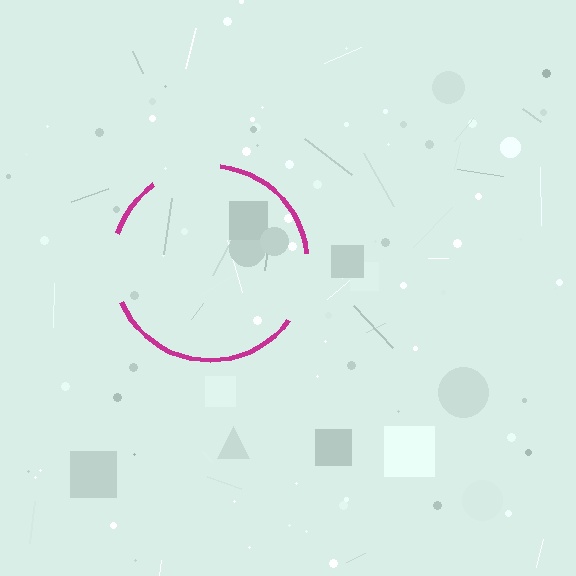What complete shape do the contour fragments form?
The contour fragments form a circle.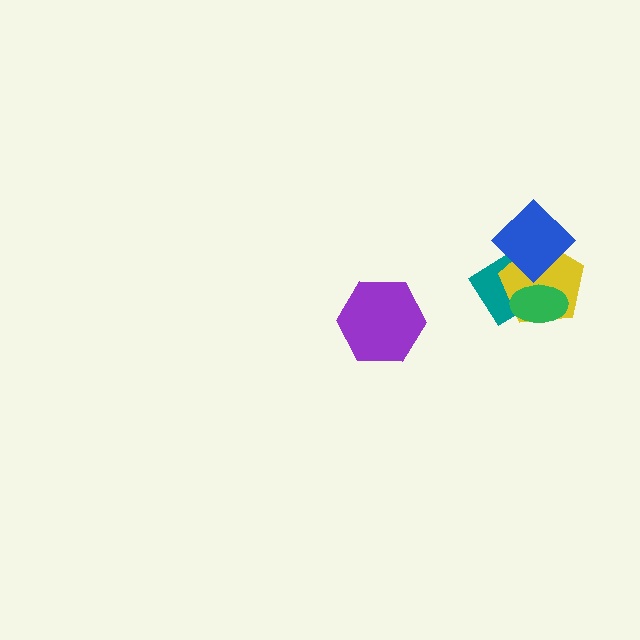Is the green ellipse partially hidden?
Yes, it is partially covered by another shape.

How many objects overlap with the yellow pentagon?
3 objects overlap with the yellow pentagon.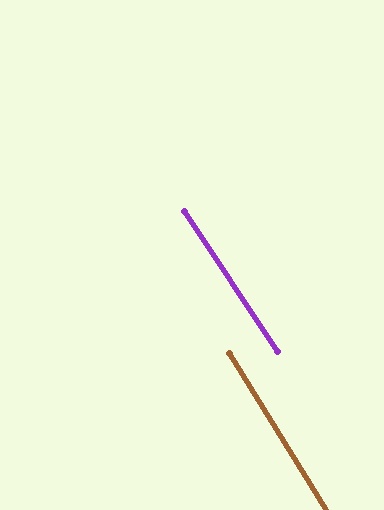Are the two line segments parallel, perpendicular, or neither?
Parallel — their directions differ by only 1.8°.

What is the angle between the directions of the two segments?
Approximately 2 degrees.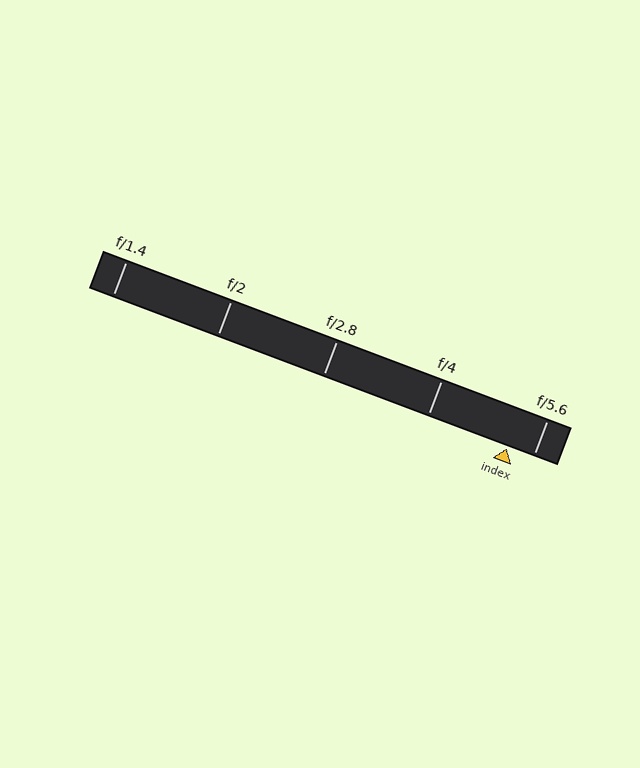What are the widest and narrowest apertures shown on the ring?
The widest aperture shown is f/1.4 and the narrowest is f/5.6.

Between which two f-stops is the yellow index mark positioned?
The index mark is between f/4 and f/5.6.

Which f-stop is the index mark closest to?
The index mark is closest to f/5.6.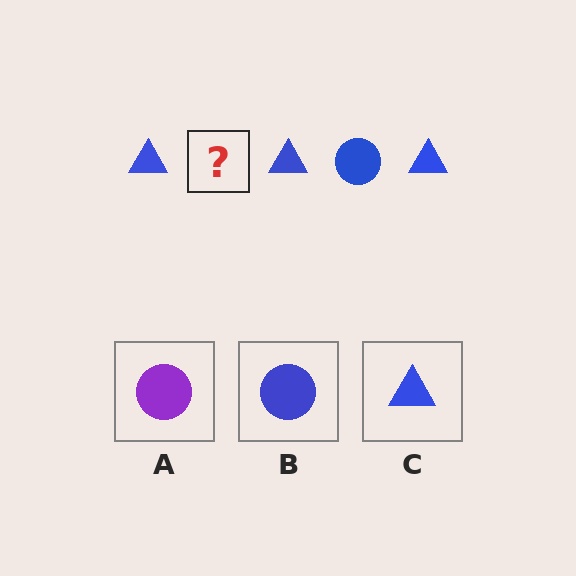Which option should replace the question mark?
Option B.